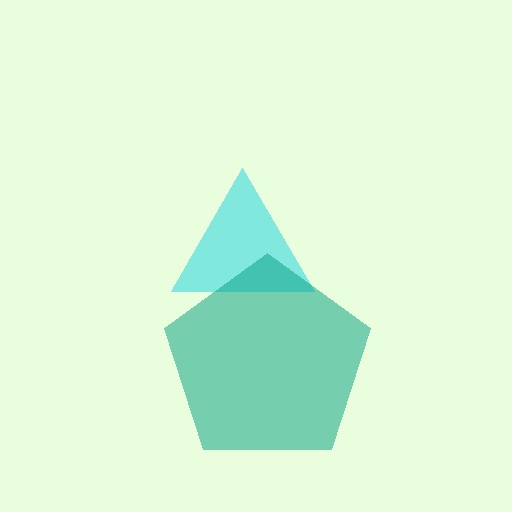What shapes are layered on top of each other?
The layered shapes are: a cyan triangle, a teal pentagon.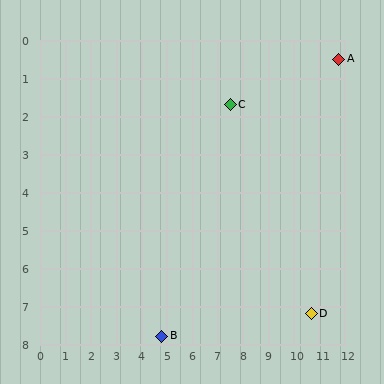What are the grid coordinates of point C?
Point C is at approximately (7.5, 1.7).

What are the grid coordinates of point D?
Point D is at approximately (10.7, 7.2).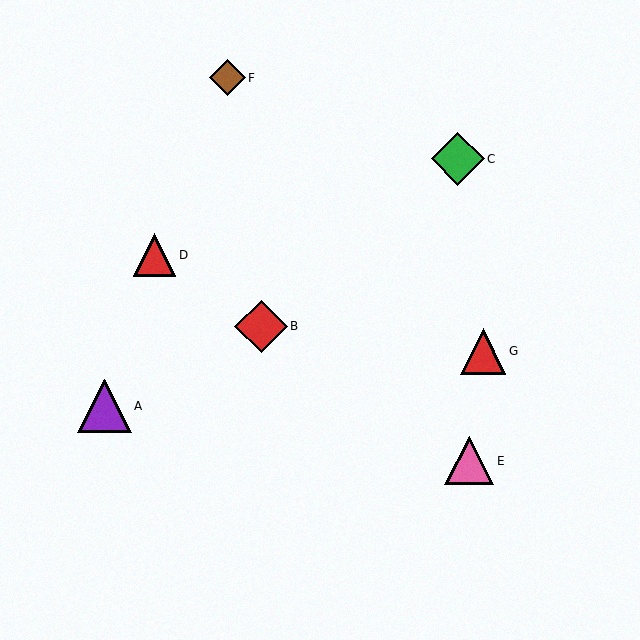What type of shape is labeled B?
Shape B is a red diamond.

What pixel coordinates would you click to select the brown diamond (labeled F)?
Click at (227, 78) to select the brown diamond F.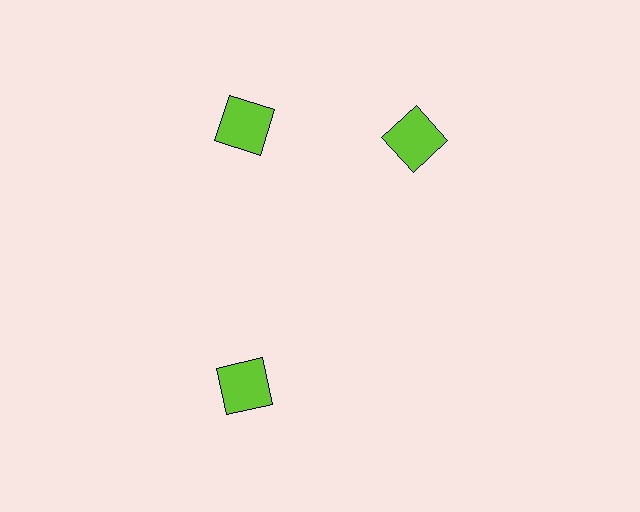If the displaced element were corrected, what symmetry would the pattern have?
It would have 3-fold rotational symmetry — the pattern would map onto itself every 120 degrees.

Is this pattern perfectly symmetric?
No. The 3 lime squares are arranged in a ring, but one element near the 3 o'clock position is rotated out of alignment along the ring, breaking the 3-fold rotational symmetry.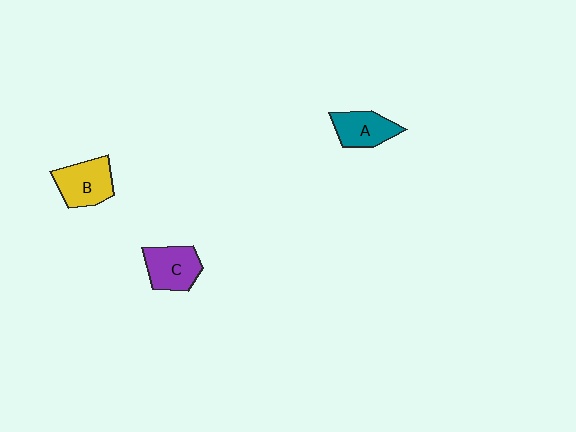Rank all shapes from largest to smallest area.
From largest to smallest: B (yellow), C (purple), A (teal).